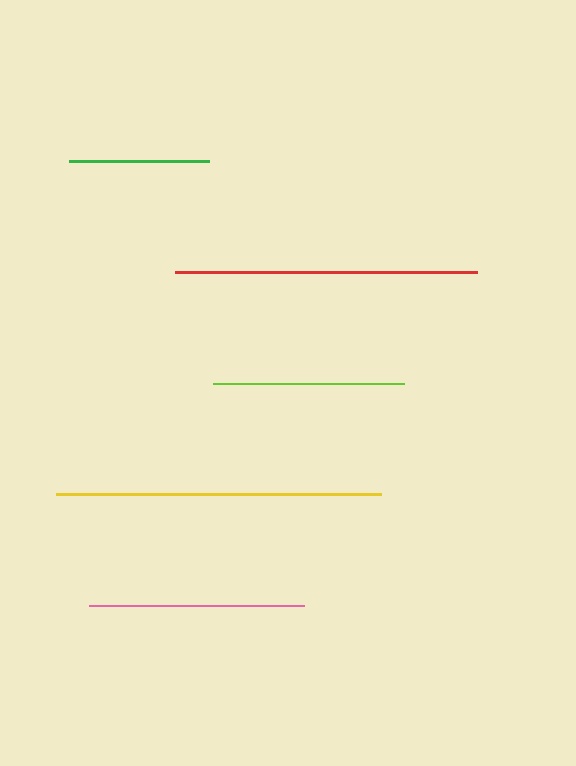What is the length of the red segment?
The red segment is approximately 302 pixels long.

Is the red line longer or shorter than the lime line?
The red line is longer than the lime line.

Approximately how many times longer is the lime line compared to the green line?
The lime line is approximately 1.4 times the length of the green line.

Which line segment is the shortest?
The green line is the shortest at approximately 140 pixels.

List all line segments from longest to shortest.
From longest to shortest: yellow, red, pink, lime, green.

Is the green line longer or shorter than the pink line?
The pink line is longer than the green line.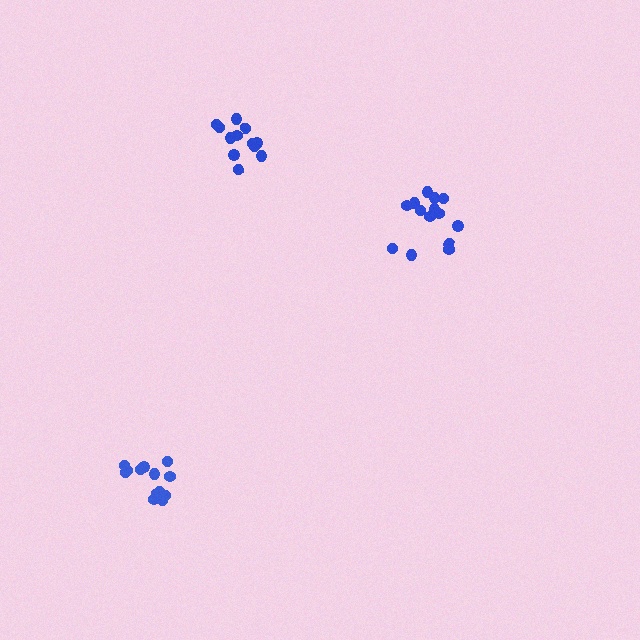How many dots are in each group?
Group 1: 12 dots, Group 2: 14 dots, Group 3: 14 dots (40 total).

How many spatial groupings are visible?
There are 3 spatial groupings.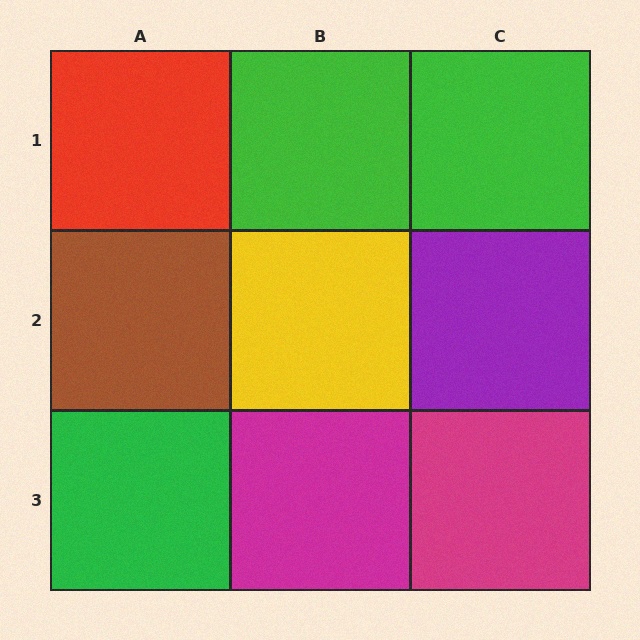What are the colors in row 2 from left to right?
Brown, yellow, purple.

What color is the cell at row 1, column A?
Red.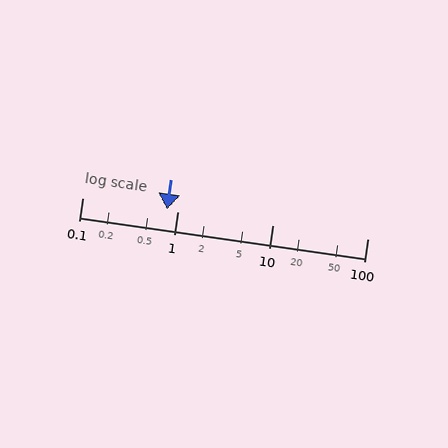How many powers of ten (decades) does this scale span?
The scale spans 3 decades, from 0.1 to 100.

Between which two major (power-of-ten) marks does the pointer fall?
The pointer is between 0.1 and 1.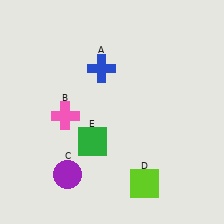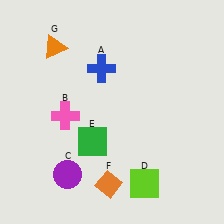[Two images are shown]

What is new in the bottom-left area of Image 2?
An orange diamond (F) was added in the bottom-left area of Image 2.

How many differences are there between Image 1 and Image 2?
There are 2 differences between the two images.